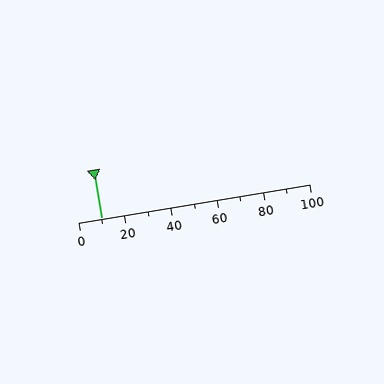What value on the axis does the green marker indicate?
The marker indicates approximately 10.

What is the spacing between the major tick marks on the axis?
The major ticks are spaced 20 apart.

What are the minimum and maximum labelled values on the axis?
The axis runs from 0 to 100.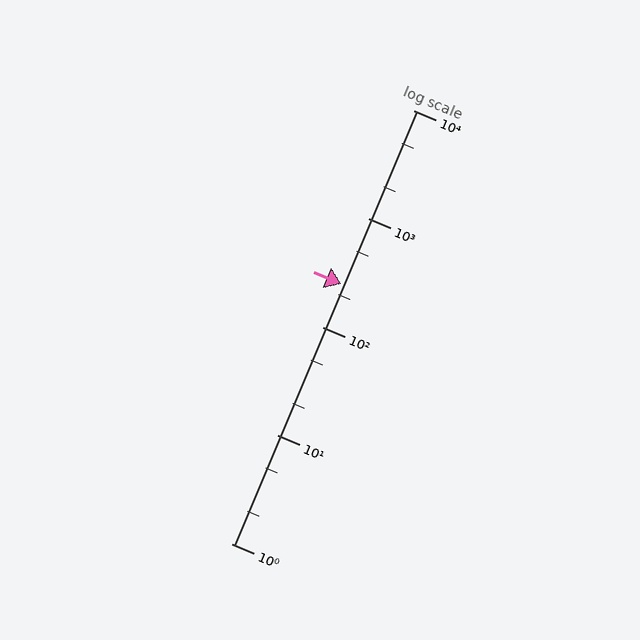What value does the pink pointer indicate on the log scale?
The pointer indicates approximately 250.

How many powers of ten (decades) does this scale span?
The scale spans 4 decades, from 1 to 10000.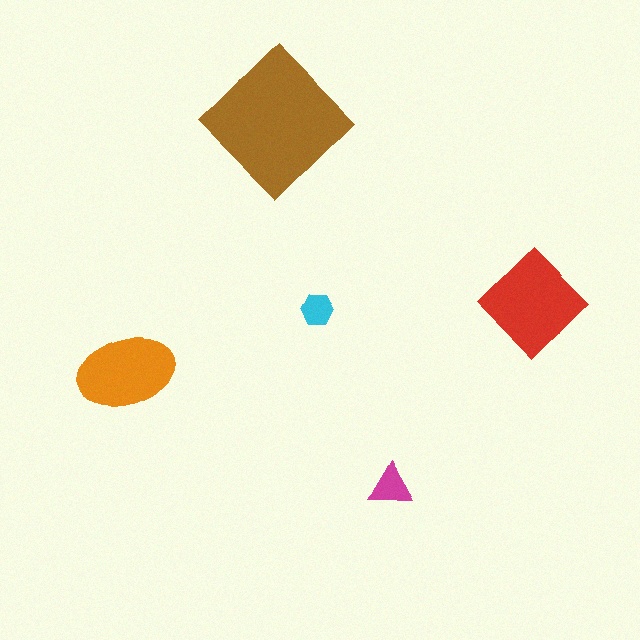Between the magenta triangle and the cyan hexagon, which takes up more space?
The magenta triangle.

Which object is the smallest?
The cyan hexagon.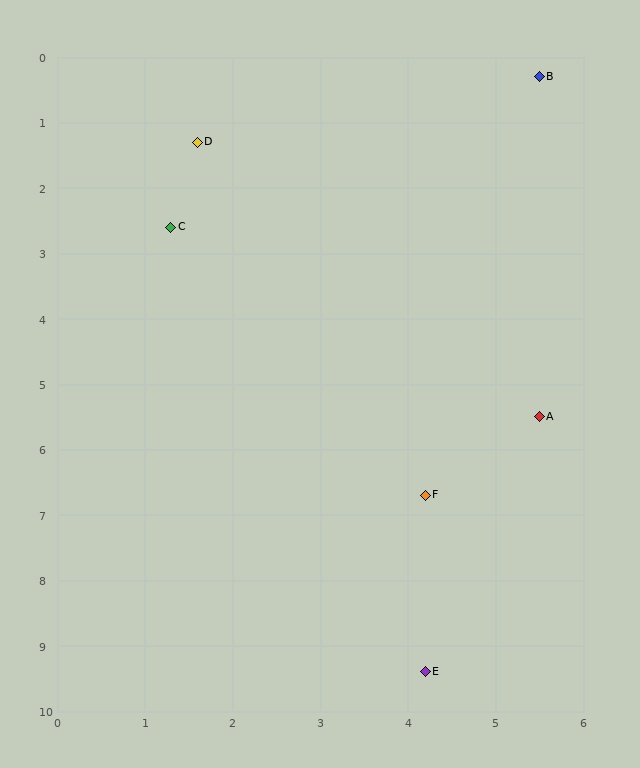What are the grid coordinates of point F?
Point F is at approximately (4.2, 6.7).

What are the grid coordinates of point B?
Point B is at approximately (5.5, 0.3).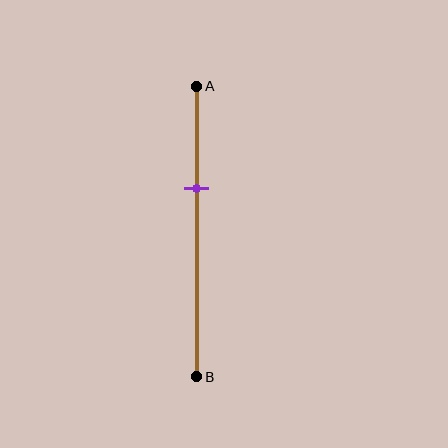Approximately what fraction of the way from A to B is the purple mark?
The purple mark is approximately 35% of the way from A to B.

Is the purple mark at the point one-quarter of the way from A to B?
No, the mark is at about 35% from A, not at the 25% one-quarter point.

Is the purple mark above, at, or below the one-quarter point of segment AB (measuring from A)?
The purple mark is below the one-quarter point of segment AB.